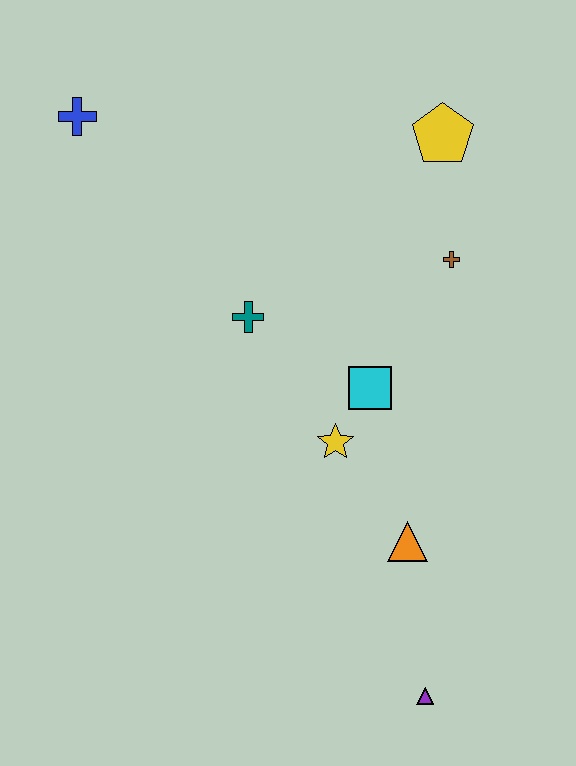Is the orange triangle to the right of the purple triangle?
No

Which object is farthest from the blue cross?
The purple triangle is farthest from the blue cross.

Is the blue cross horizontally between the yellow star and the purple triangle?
No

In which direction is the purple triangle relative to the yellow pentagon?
The purple triangle is below the yellow pentagon.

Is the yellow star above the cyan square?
No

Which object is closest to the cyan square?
The yellow star is closest to the cyan square.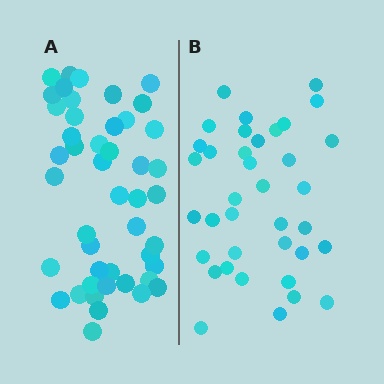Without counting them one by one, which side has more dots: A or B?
Region A (the left region) has more dots.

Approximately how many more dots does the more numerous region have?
Region A has roughly 8 or so more dots than region B.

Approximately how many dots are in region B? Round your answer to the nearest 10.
About 40 dots. (The exact count is 37, which rounds to 40.)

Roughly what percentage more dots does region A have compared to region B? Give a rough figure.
About 25% more.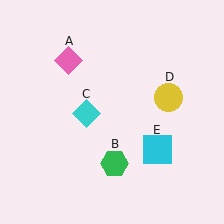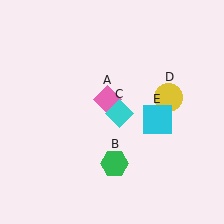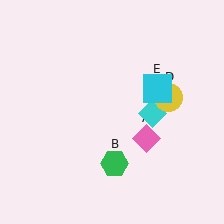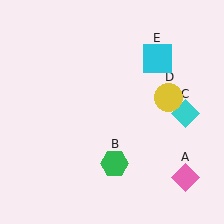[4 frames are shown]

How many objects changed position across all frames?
3 objects changed position: pink diamond (object A), cyan diamond (object C), cyan square (object E).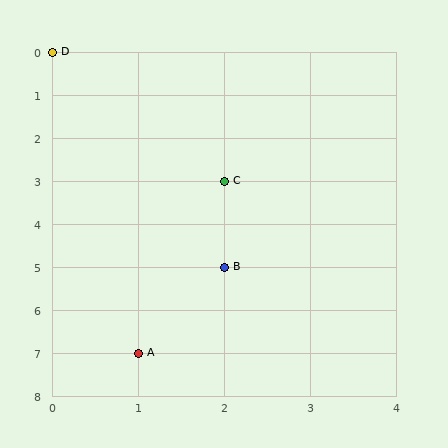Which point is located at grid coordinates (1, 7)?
Point A is at (1, 7).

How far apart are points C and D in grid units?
Points C and D are 2 columns and 3 rows apart (about 3.6 grid units diagonally).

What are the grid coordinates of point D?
Point D is at grid coordinates (0, 0).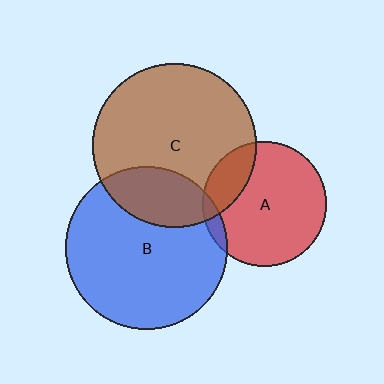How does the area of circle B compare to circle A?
Approximately 1.7 times.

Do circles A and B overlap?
Yes.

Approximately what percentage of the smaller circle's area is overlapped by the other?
Approximately 5%.